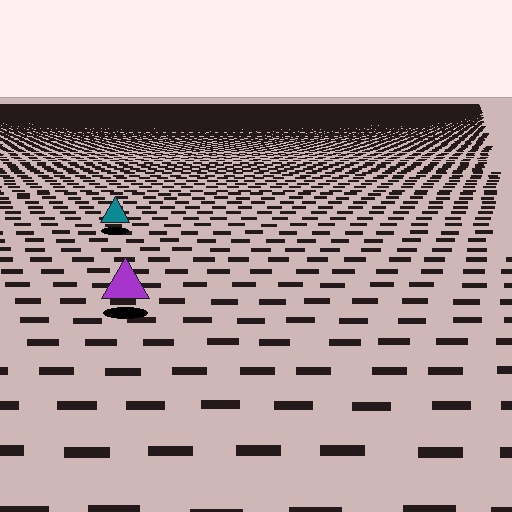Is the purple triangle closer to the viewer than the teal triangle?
Yes. The purple triangle is closer — you can tell from the texture gradient: the ground texture is coarser near it.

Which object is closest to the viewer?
The purple triangle is closest. The texture marks near it are larger and more spread out.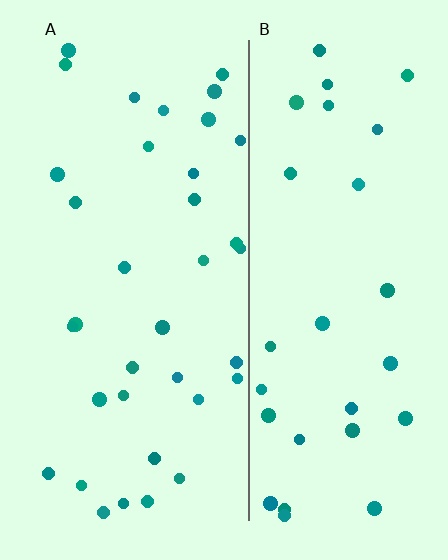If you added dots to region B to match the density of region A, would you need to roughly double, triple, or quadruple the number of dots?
Approximately double.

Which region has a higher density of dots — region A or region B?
A (the left).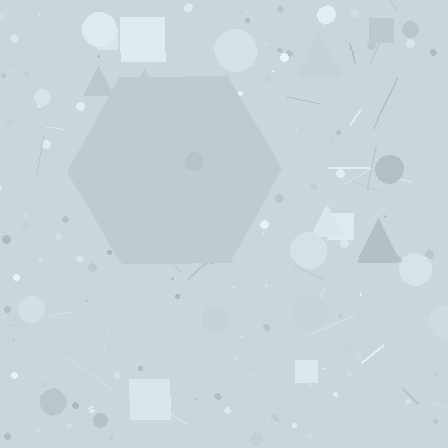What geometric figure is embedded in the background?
A hexagon is embedded in the background.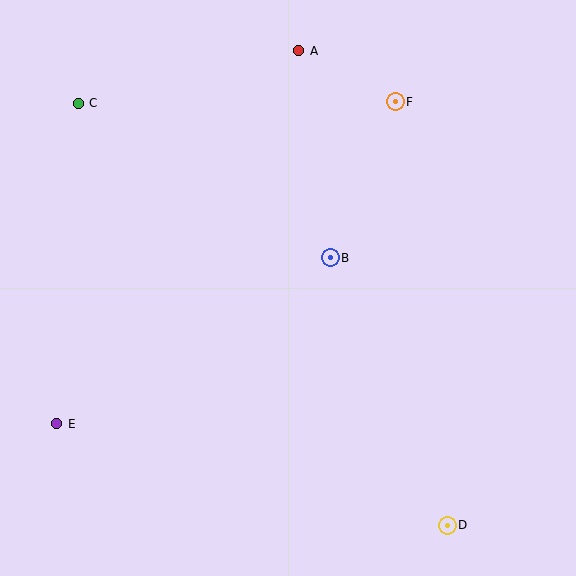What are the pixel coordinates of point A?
Point A is at (299, 51).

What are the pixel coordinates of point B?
Point B is at (330, 258).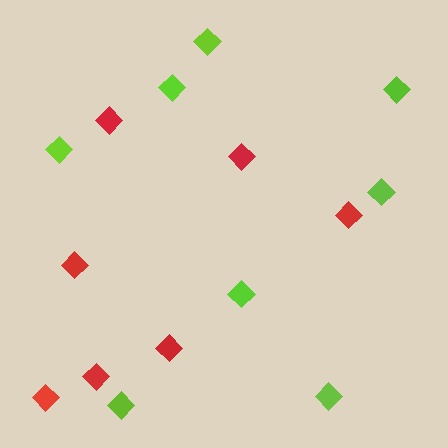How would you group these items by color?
There are 2 groups: one group of red diamonds (7) and one group of lime diamonds (8).